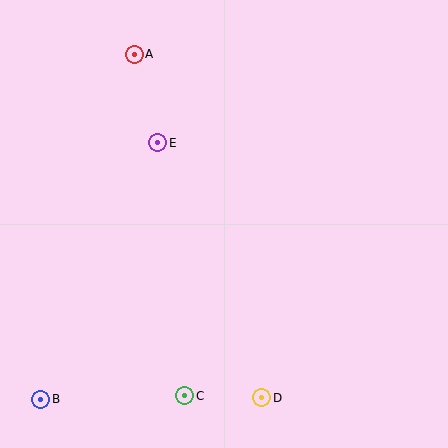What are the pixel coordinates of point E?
Point E is at (158, 143).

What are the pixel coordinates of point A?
Point A is at (134, 54).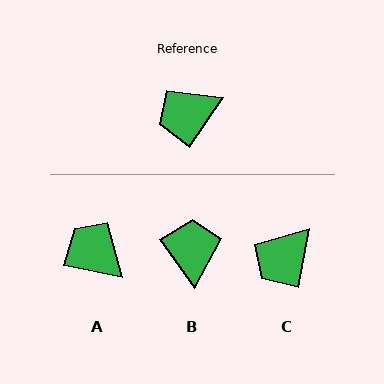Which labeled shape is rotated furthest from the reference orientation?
B, about 111 degrees away.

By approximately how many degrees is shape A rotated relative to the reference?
Approximately 68 degrees clockwise.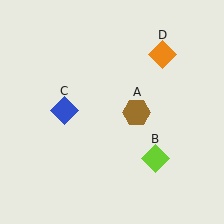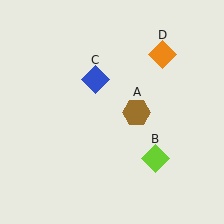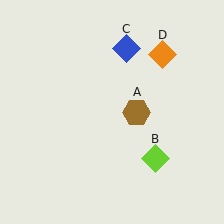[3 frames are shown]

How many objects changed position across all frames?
1 object changed position: blue diamond (object C).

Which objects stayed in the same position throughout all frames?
Brown hexagon (object A) and lime diamond (object B) and orange diamond (object D) remained stationary.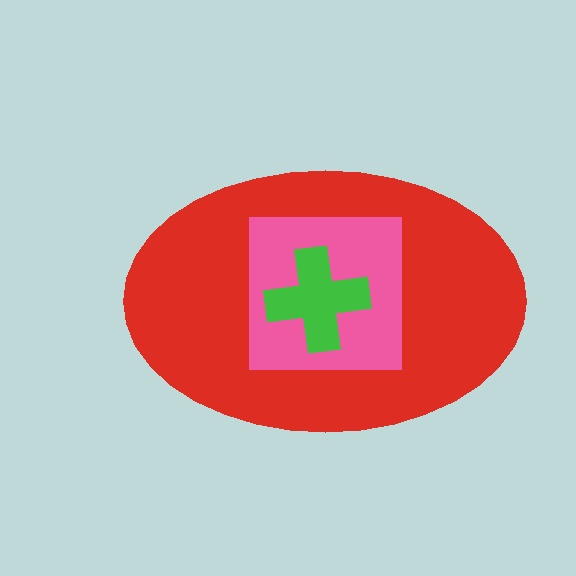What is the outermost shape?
The red ellipse.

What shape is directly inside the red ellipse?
The pink square.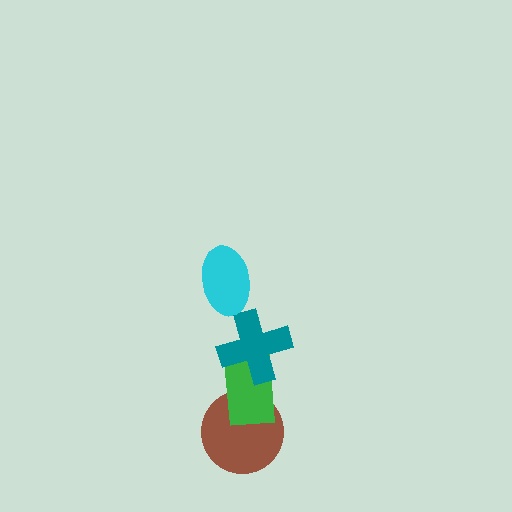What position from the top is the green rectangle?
The green rectangle is 3rd from the top.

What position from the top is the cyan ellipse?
The cyan ellipse is 1st from the top.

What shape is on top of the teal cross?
The cyan ellipse is on top of the teal cross.